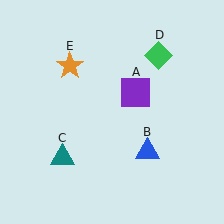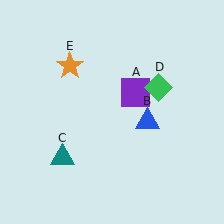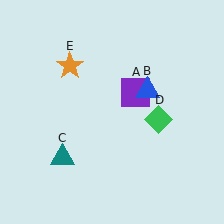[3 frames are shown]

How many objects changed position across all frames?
2 objects changed position: blue triangle (object B), green diamond (object D).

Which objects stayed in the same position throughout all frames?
Purple square (object A) and teal triangle (object C) and orange star (object E) remained stationary.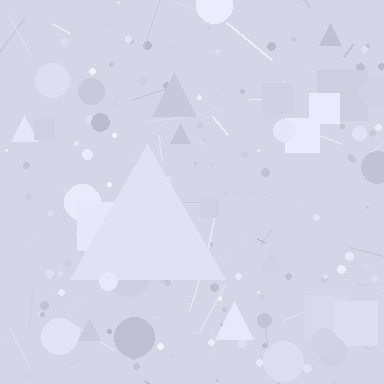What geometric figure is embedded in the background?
A triangle is embedded in the background.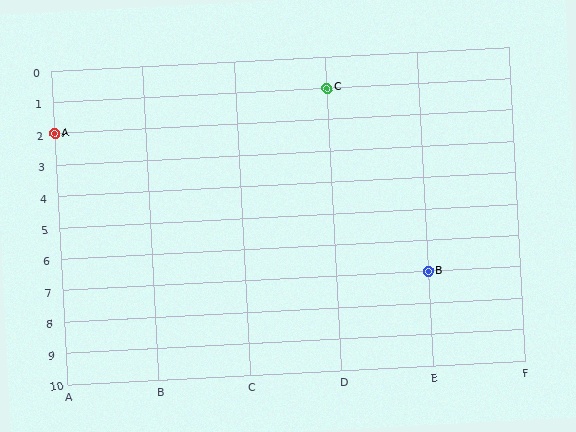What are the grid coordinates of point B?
Point B is at grid coordinates (E, 7).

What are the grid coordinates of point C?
Point C is at grid coordinates (D, 1).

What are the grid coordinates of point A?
Point A is at grid coordinates (A, 2).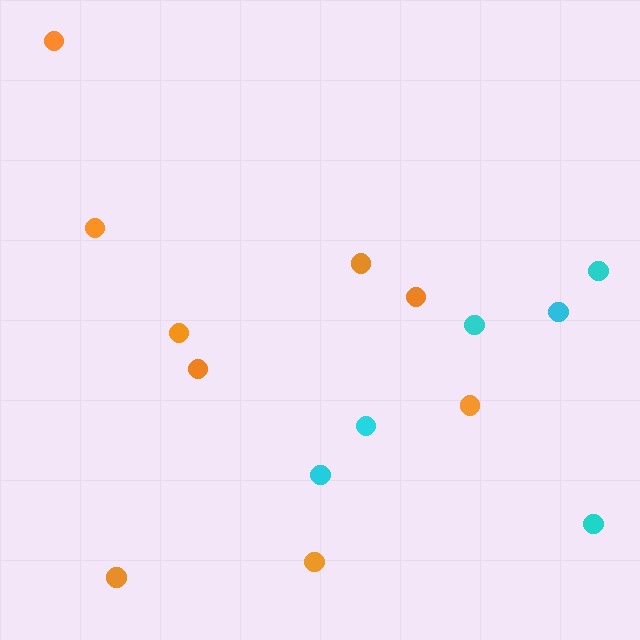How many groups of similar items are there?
There are 2 groups: one group of cyan circles (6) and one group of orange circles (9).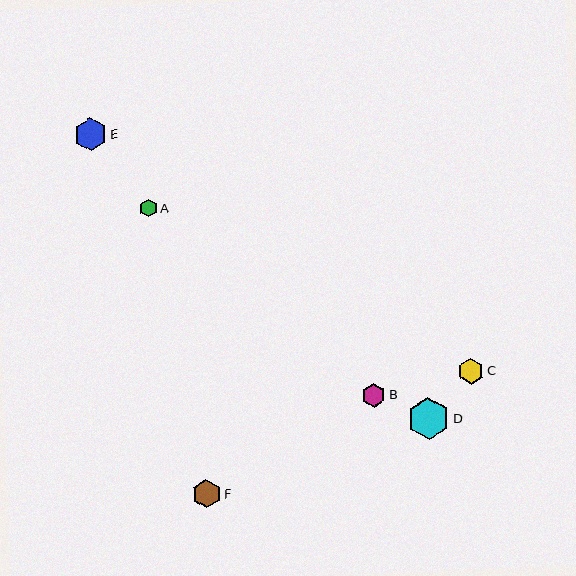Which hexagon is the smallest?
Hexagon A is the smallest with a size of approximately 18 pixels.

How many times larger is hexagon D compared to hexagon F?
Hexagon D is approximately 1.5 times the size of hexagon F.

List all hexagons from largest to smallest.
From largest to smallest: D, E, F, C, B, A.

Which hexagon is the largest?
Hexagon D is the largest with a size of approximately 42 pixels.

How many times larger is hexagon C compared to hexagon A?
Hexagon C is approximately 1.5 times the size of hexagon A.